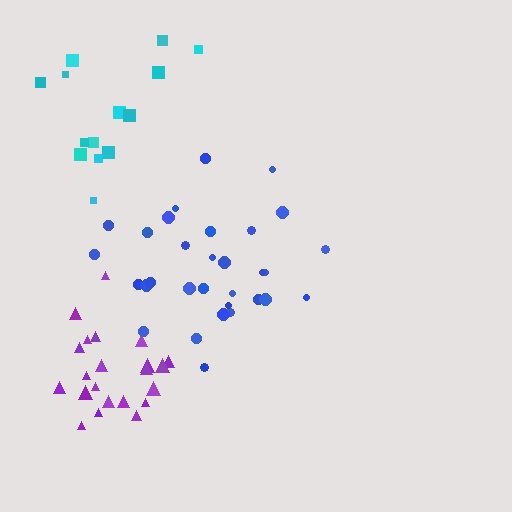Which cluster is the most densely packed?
Purple.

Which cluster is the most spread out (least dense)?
Cyan.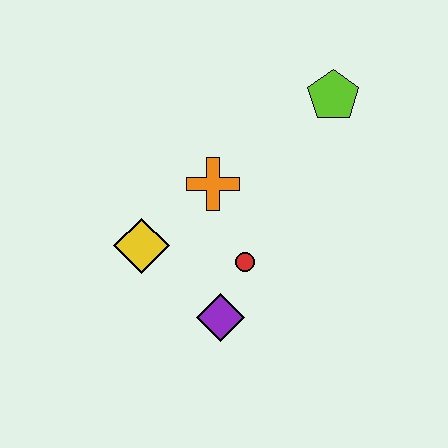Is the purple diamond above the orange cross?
No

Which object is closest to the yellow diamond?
The orange cross is closest to the yellow diamond.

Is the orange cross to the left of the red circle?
Yes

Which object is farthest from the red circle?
The lime pentagon is farthest from the red circle.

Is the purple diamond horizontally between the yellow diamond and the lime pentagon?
Yes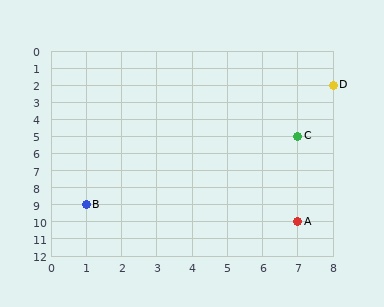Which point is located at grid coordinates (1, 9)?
Point B is at (1, 9).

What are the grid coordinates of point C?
Point C is at grid coordinates (7, 5).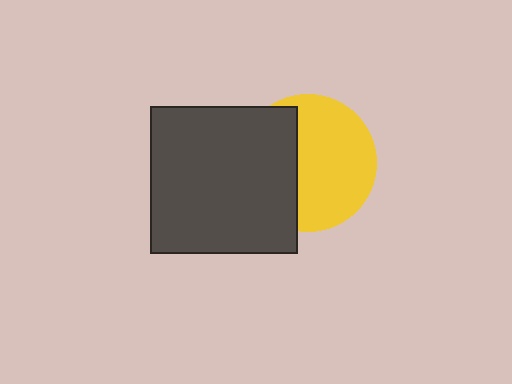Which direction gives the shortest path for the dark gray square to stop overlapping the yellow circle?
Moving left gives the shortest separation.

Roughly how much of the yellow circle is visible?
About half of it is visible (roughly 61%).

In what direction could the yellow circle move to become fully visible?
The yellow circle could move right. That would shift it out from behind the dark gray square entirely.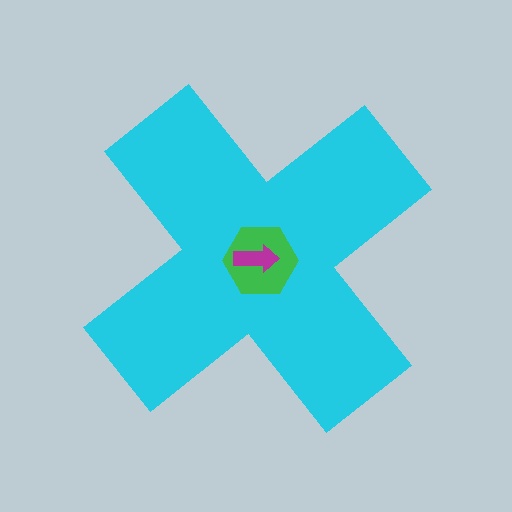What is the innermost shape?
The magenta arrow.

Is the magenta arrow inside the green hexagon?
Yes.